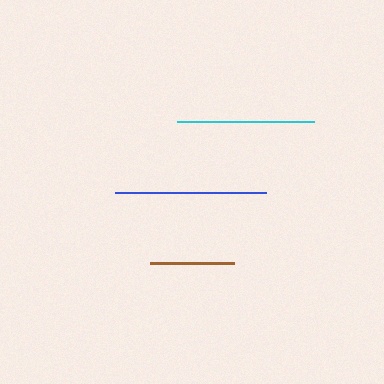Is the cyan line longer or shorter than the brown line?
The cyan line is longer than the brown line.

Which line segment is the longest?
The blue line is the longest at approximately 151 pixels.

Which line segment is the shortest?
The brown line is the shortest at approximately 84 pixels.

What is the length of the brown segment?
The brown segment is approximately 84 pixels long.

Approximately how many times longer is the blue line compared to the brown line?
The blue line is approximately 1.8 times the length of the brown line.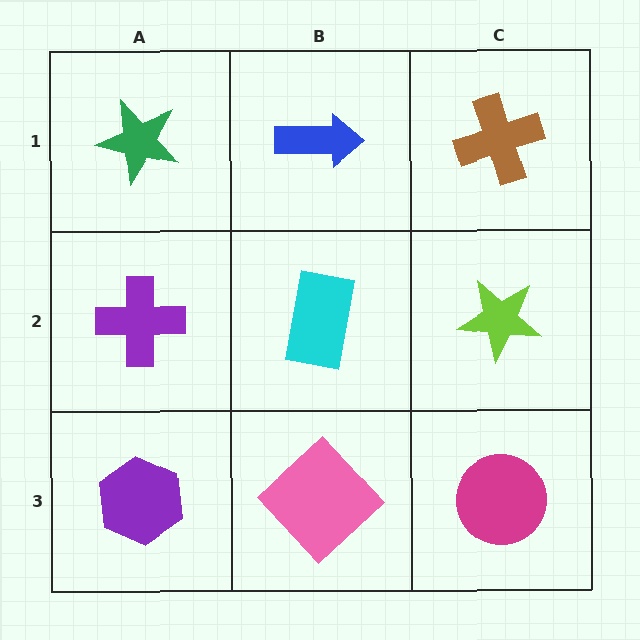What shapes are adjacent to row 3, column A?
A purple cross (row 2, column A), a pink diamond (row 3, column B).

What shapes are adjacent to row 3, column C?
A lime star (row 2, column C), a pink diamond (row 3, column B).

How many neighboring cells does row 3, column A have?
2.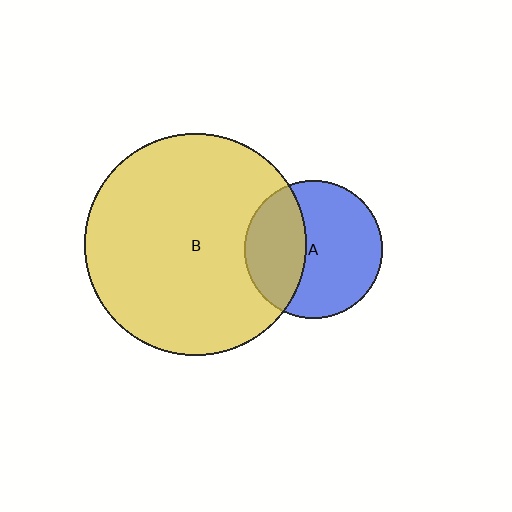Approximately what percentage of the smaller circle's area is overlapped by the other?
Approximately 40%.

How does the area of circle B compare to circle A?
Approximately 2.6 times.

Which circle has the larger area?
Circle B (yellow).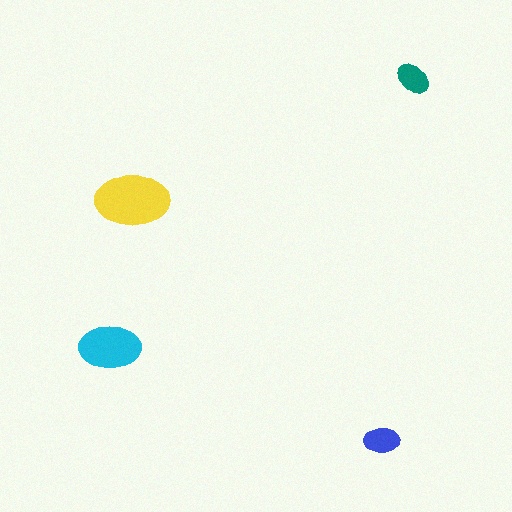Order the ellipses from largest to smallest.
the yellow one, the cyan one, the blue one, the teal one.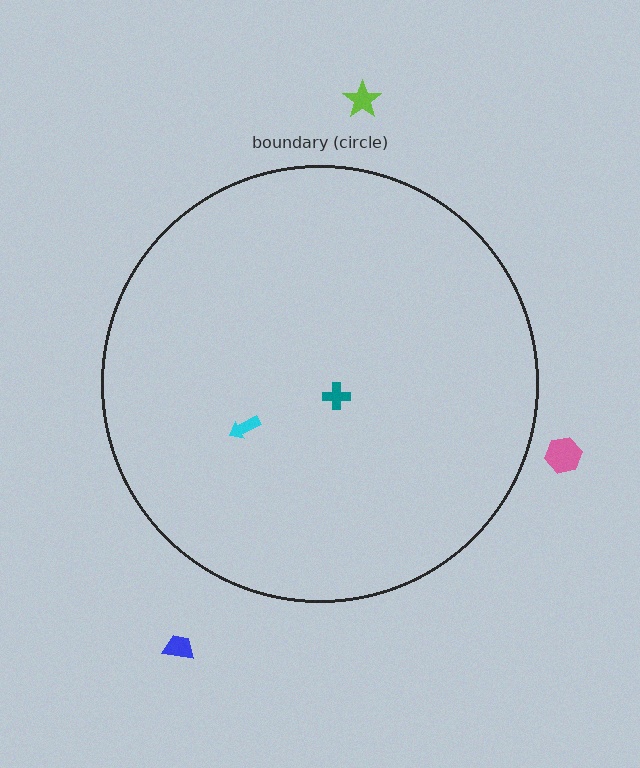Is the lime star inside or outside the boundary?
Outside.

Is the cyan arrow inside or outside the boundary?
Inside.